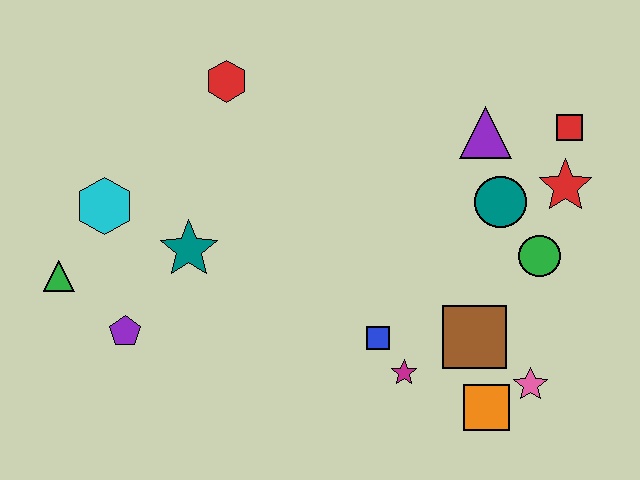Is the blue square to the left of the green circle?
Yes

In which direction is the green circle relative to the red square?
The green circle is below the red square.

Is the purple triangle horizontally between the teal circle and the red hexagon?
Yes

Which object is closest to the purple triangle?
The teal circle is closest to the purple triangle.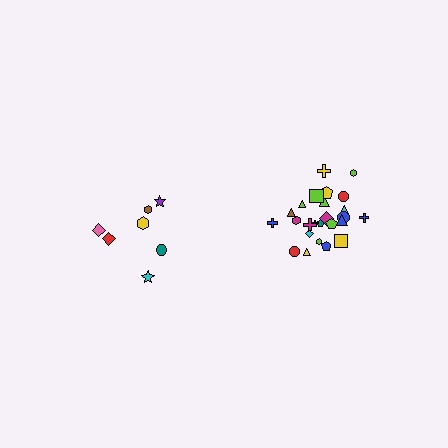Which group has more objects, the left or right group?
The right group.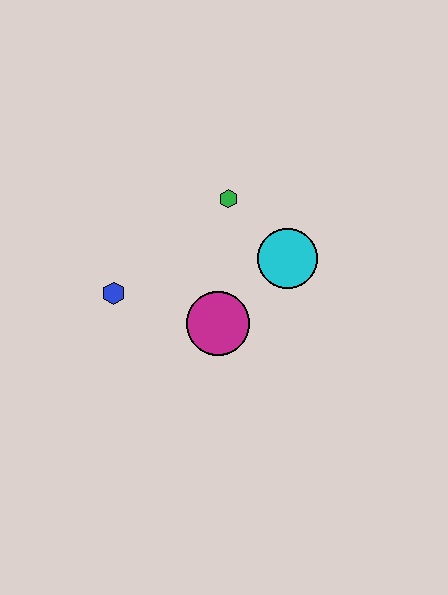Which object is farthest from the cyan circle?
The blue hexagon is farthest from the cyan circle.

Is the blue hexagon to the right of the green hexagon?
No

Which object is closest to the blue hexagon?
The magenta circle is closest to the blue hexagon.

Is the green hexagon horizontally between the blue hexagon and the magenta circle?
No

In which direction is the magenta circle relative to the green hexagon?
The magenta circle is below the green hexagon.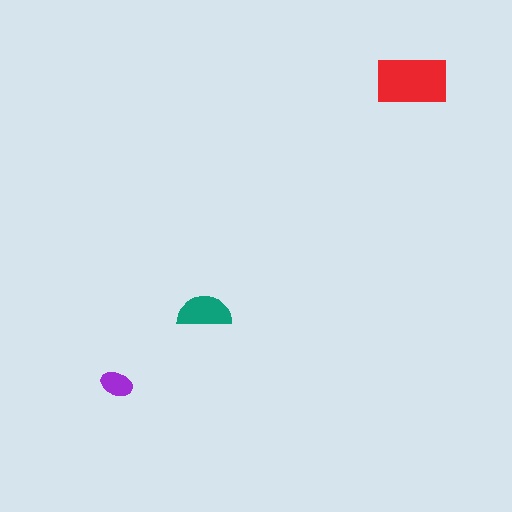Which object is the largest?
The red rectangle.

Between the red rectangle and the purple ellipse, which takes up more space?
The red rectangle.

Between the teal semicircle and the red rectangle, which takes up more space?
The red rectangle.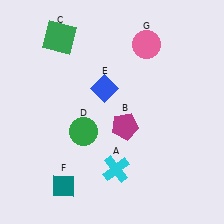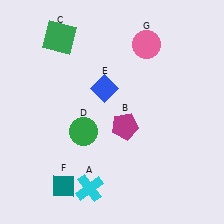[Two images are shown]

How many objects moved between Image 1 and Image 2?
1 object moved between the two images.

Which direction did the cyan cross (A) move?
The cyan cross (A) moved left.